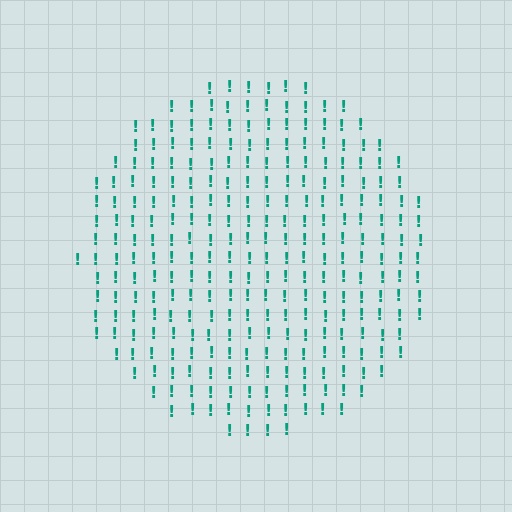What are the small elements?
The small elements are exclamation marks.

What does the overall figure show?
The overall figure shows a circle.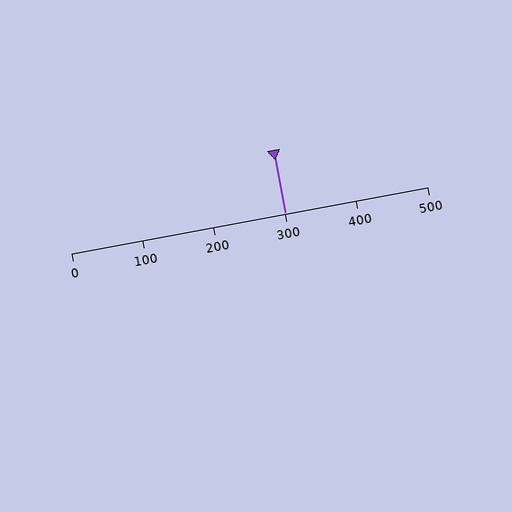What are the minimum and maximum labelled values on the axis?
The axis runs from 0 to 500.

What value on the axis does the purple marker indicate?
The marker indicates approximately 300.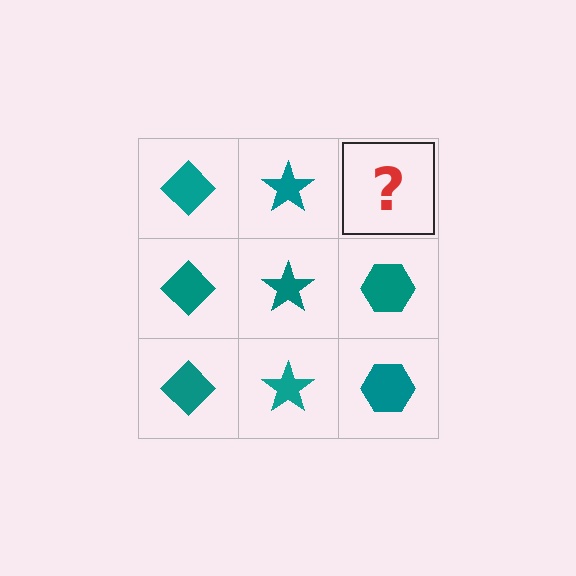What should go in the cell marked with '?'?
The missing cell should contain a teal hexagon.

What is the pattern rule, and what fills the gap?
The rule is that each column has a consistent shape. The gap should be filled with a teal hexagon.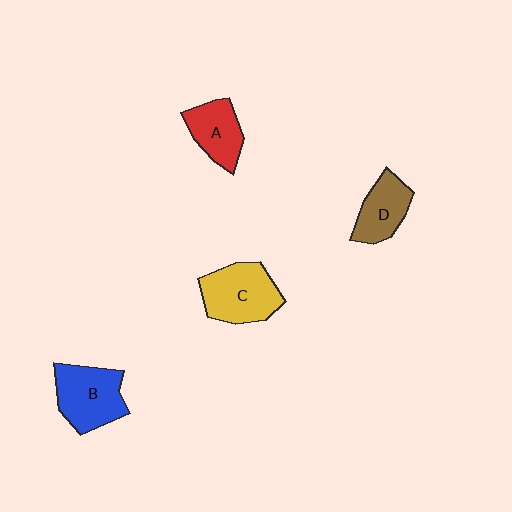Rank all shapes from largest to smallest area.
From largest to smallest: C (yellow), B (blue), A (red), D (brown).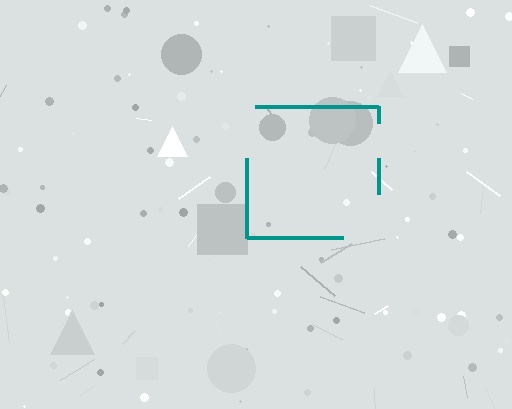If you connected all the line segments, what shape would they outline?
They would outline a square.